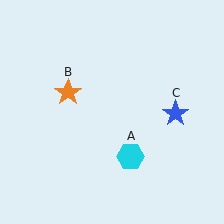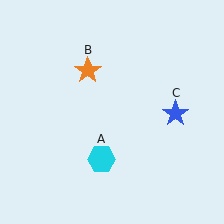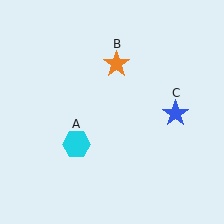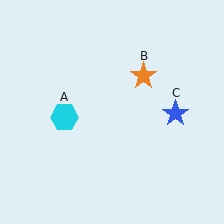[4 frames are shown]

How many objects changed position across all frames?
2 objects changed position: cyan hexagon (object A), orange star (object B).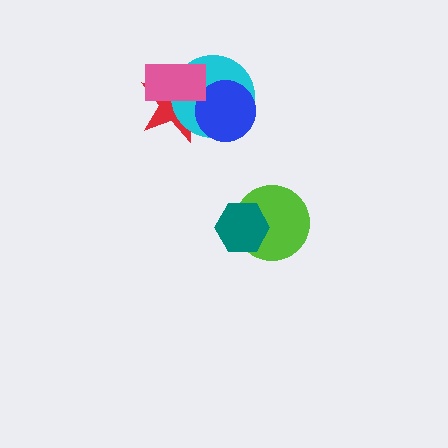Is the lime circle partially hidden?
Yes, it is partially covered by another shape.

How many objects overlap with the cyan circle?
3 objects overlap with the cyan circle.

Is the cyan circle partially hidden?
Yes, it is partially covered by another shape.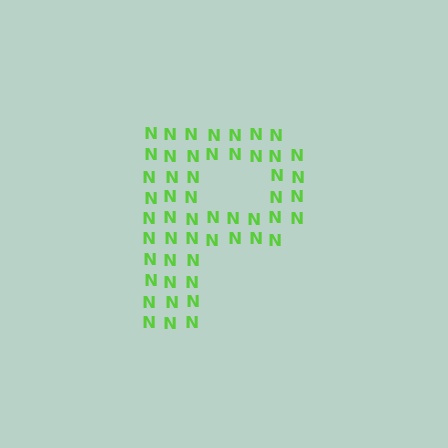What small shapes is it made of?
It is made of small letter N's.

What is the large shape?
The large shape is the letter P.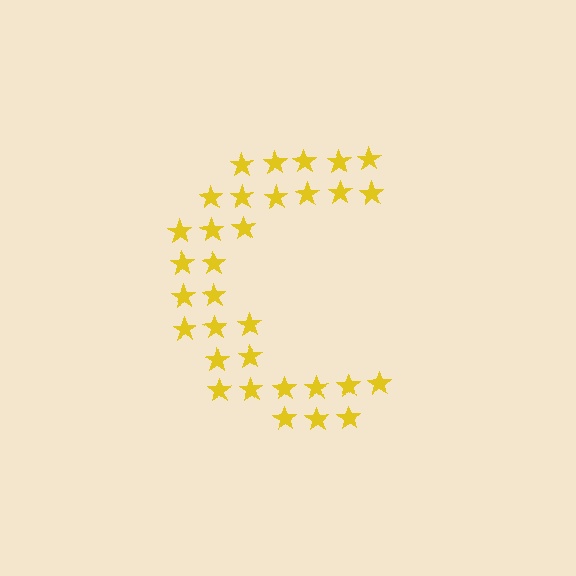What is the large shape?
The large shape is the letter C.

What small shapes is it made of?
It is made of small stars.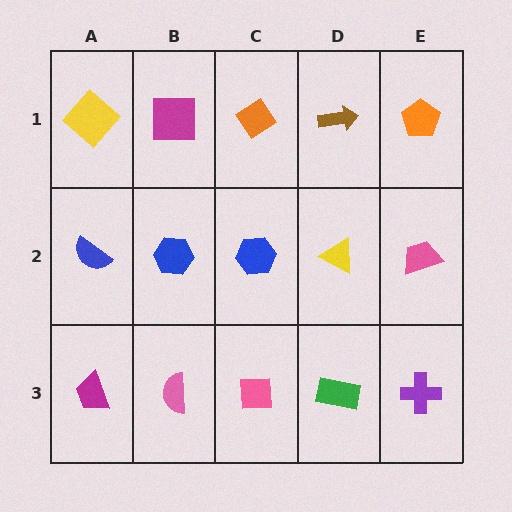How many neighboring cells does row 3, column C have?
3.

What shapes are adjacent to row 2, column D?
A brown arrow (row 1, column D), a green rectangle (row 3, column D), a blue hexagon (row 2, column C), a pink trapezoid (row 2, column E).